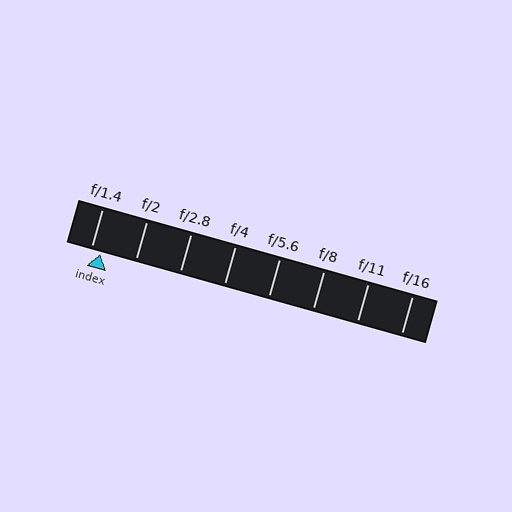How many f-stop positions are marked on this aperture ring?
There are 8 f-stop positions marked.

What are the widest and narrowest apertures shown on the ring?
The widest aperture shown is f/1.4 and the narrowest is f/16.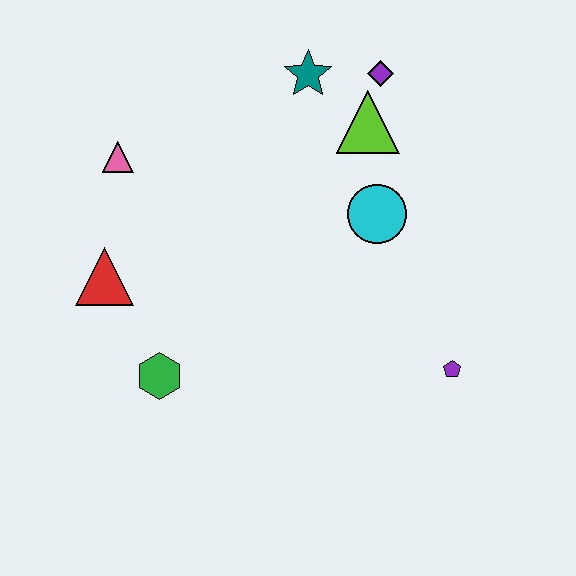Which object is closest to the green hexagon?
The red triangle is closest to the green hexagon.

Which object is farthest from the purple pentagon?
The pink triangle is farthest from the purple pentagon.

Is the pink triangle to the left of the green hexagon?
Yes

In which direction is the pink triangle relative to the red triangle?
The pink triangle is above the red triangle.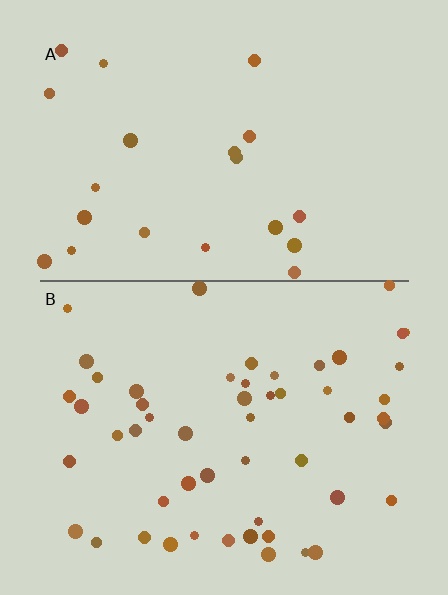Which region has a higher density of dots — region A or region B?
B (the bottom).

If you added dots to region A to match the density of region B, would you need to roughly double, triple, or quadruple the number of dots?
Approximately double.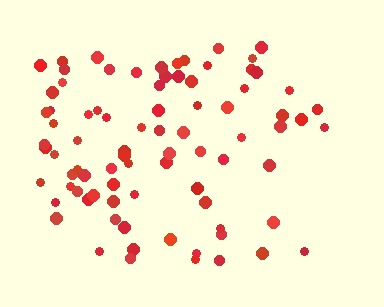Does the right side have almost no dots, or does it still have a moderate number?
Still a moderate number, just noticeably fewer than the left.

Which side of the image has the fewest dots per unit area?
The right.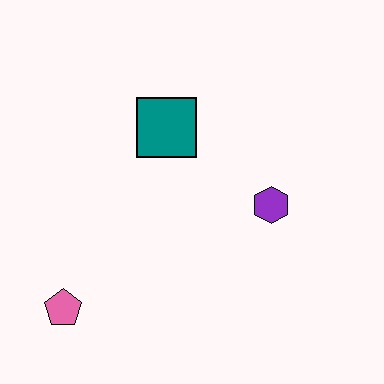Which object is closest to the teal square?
The purple hexagon is closest to the teal square.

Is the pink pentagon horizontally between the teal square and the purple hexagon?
No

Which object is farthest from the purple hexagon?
The pink pentagon is farthest from the purple hexagon.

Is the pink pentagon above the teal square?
No